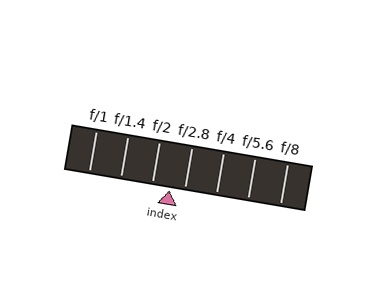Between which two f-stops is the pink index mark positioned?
The index mark is between f/2 and f/2.8.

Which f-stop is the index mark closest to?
The index mark is closest to f/2.8.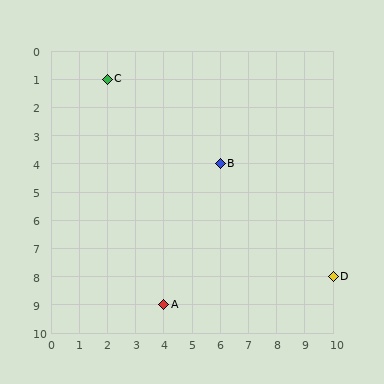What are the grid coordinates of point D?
Point D is at grid coordinates (10, 8).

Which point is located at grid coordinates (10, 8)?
Point D is at (10, 8).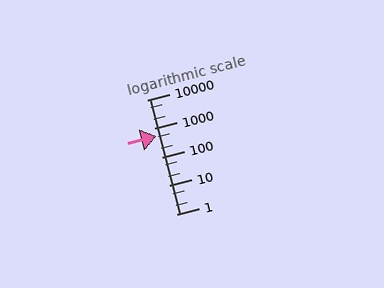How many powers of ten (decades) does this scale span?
The scale spans 4 decades, from 1 to 10000.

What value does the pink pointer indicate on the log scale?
The pointer indicates approximately 550.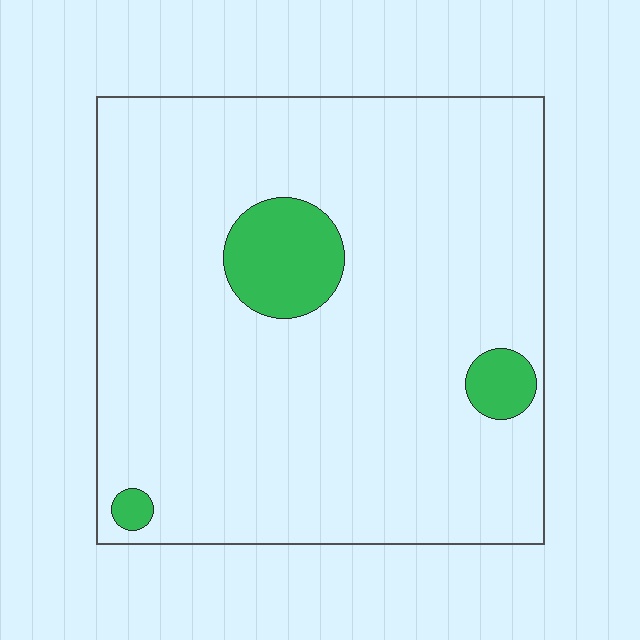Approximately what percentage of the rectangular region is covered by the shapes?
Approximately 10%.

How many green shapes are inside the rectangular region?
3.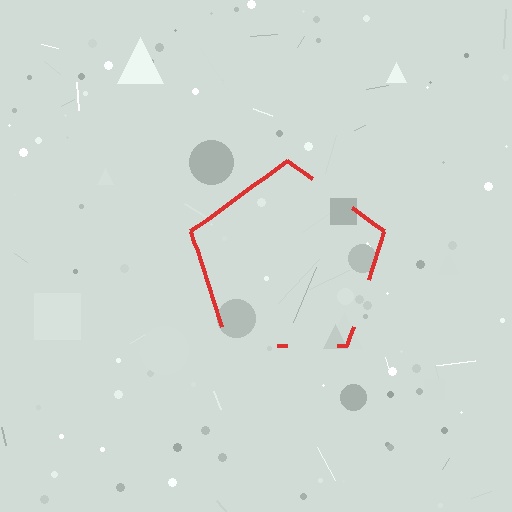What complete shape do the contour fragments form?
The contour fragments form a pentagon.